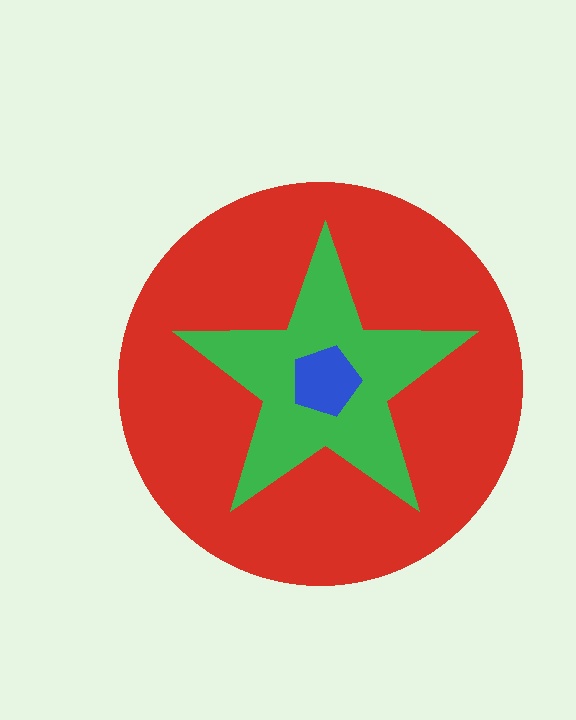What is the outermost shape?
The red circle.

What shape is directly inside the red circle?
The green star.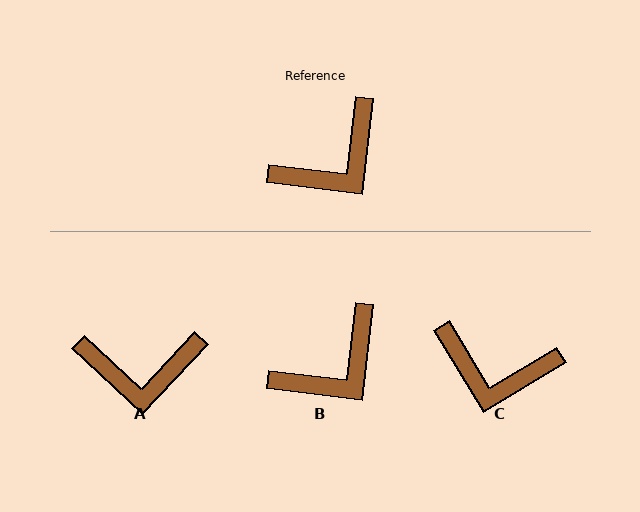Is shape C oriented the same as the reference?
No, it is off by about 52 degrees.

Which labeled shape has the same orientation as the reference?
B.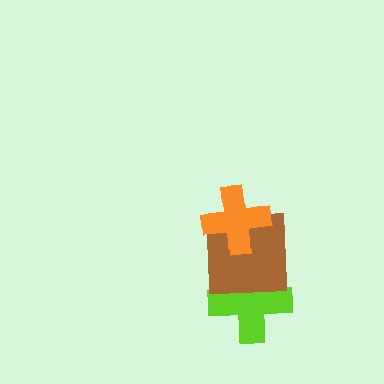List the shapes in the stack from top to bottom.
From top to bottom: the orange cross, the brown square, the lime cross.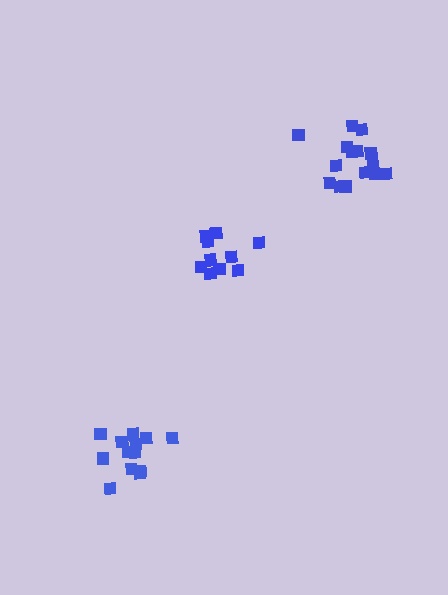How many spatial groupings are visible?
There are 3 spatial groupings.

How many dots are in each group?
Group 1: 15 dots, Group 2: 13 dots, Group 3: 10 dots (38 total).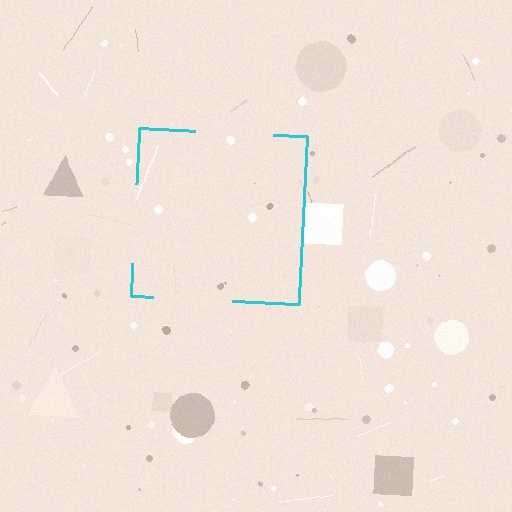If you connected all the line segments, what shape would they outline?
They would outline a square.